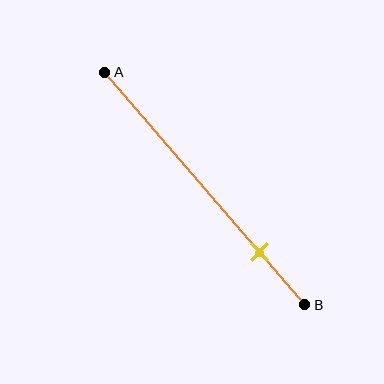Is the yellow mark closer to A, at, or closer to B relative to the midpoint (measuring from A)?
The yellow mark is closer to point B than the midpoint of segment AB.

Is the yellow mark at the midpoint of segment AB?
No, the mark is at about 75% from A, not at the 50% midpoint.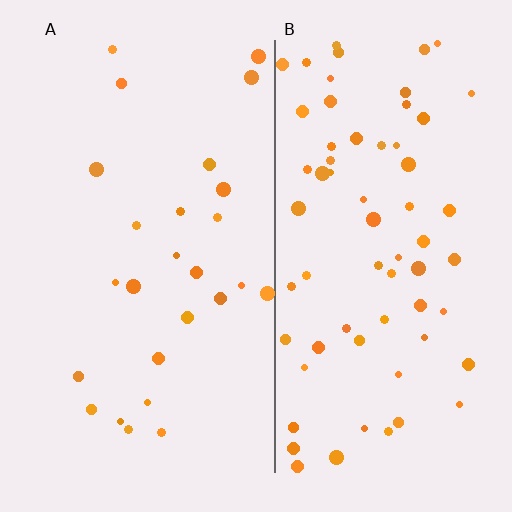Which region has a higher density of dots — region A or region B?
B (the right).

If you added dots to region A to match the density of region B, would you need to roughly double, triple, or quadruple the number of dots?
Approximately triple.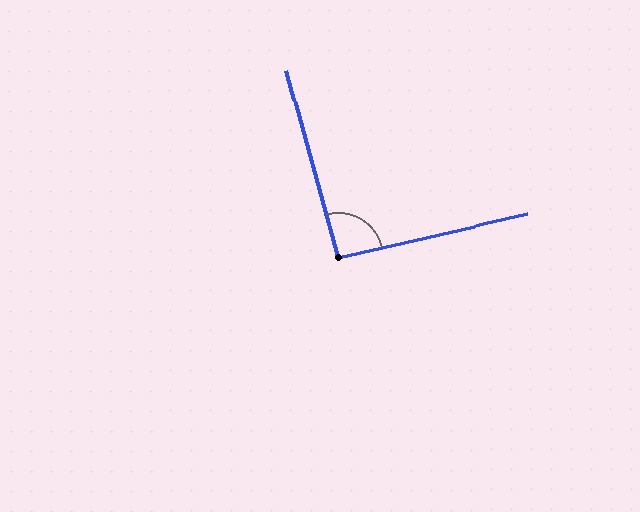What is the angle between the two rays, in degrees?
Approximately 93 degrees.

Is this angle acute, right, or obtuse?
It is approximately a right angle.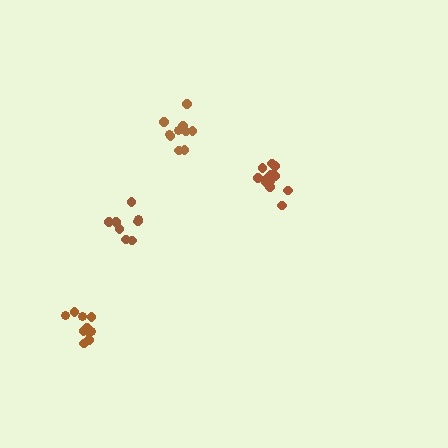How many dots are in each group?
Group 1: 13 dots, Group 2: 8 dots, Group 3: 10 dots, Group 4: 10 dots (41 total).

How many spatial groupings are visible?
There are 4 spatial groupings.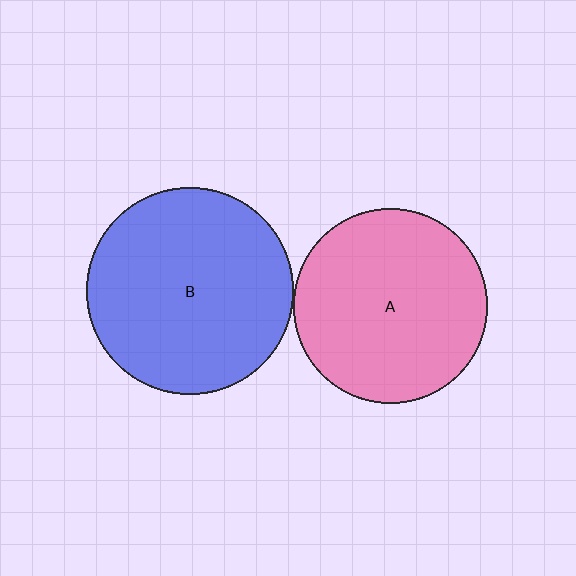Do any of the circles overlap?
No, none of the circles overlap.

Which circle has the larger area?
Circle B (blue).